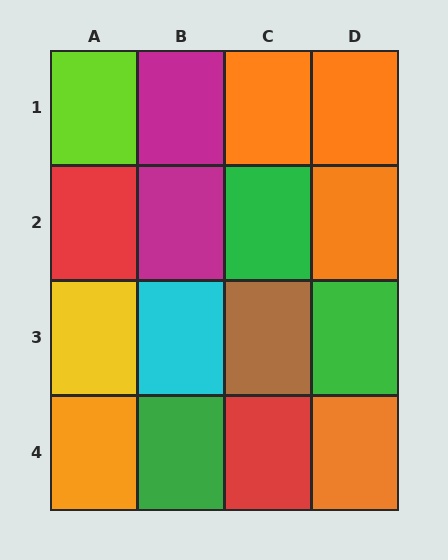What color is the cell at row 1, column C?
Orange.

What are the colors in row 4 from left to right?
Orange, green, red, orange.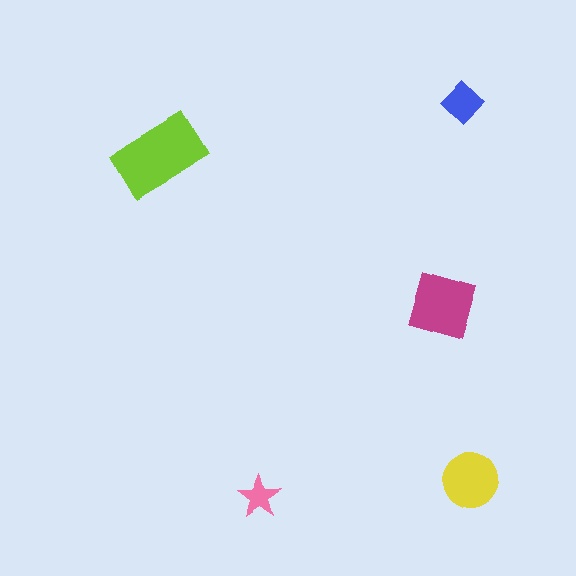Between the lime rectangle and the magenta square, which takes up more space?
The lime rectangle.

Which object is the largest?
The lime rectangle.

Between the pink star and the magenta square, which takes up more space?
The magenta square.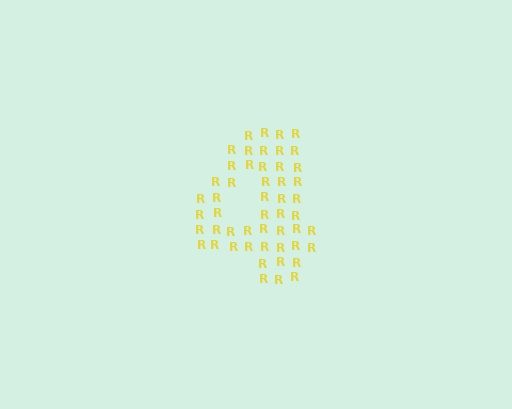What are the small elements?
The small elements are letter R's.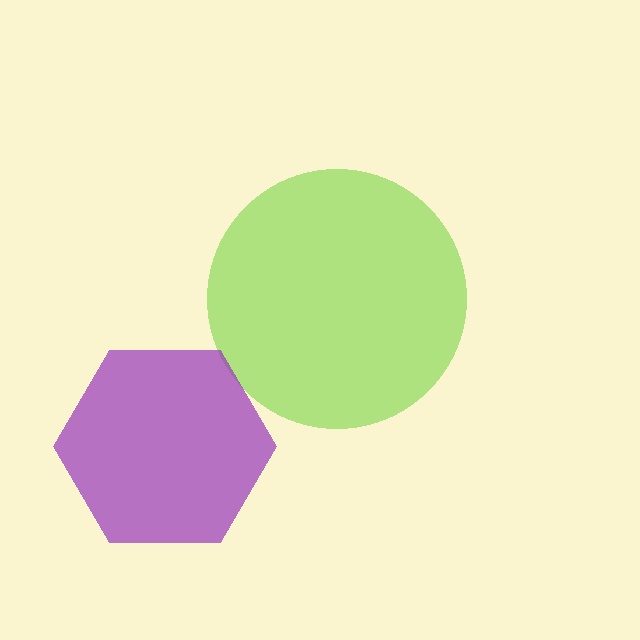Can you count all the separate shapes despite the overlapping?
Yes, there are 2 separate shapes.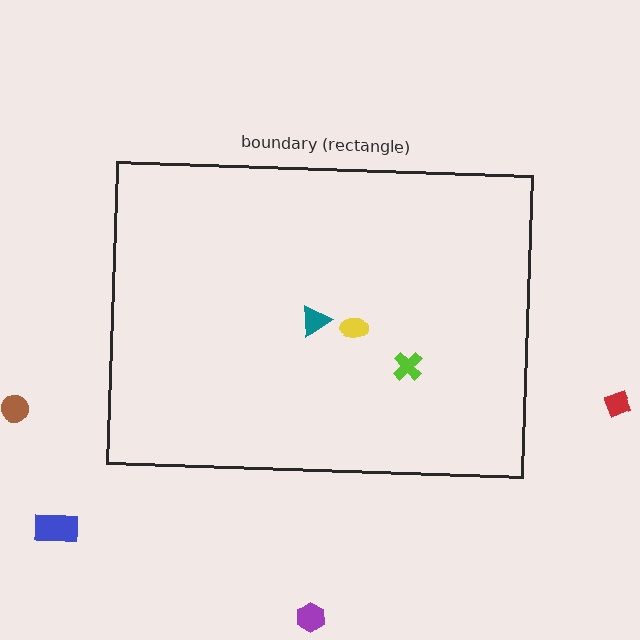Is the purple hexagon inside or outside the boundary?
Outside.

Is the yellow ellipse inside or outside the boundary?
Inside.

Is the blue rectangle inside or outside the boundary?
Outside.